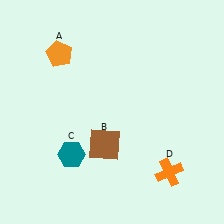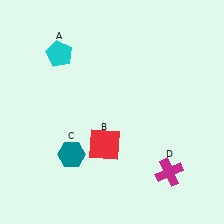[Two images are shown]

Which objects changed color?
A changed from orange to cyan. B changed from brown to red. D changed from orange to magenta.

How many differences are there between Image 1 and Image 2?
There are 3 differences between the two images.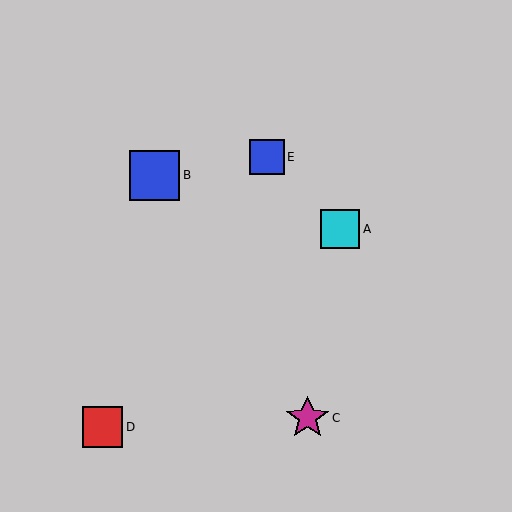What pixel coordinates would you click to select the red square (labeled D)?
Click at (103, 427) to select the red square D.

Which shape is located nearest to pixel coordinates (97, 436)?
The red square (labeled D) at (103, 427) is nearest to that location.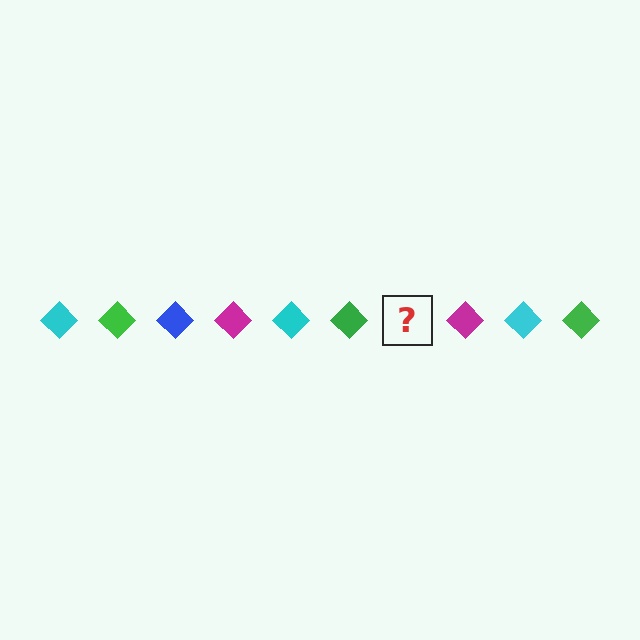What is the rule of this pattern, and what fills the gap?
The rule is that the pattern cycles through cyan, green, blue, magenta diamonds. The gap should be filled with a blue diamond.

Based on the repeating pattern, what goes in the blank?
The blank should be a blue diamond.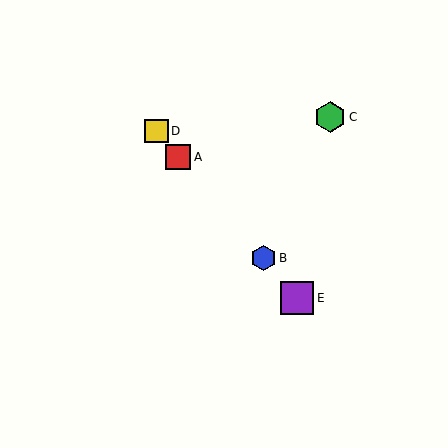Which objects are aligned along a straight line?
Objects A, B, D, E are aligned along a straight line.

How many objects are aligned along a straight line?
4 objects (A, B, D, E) are aligned along a straight line.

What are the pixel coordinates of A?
Object A is at (178, 157).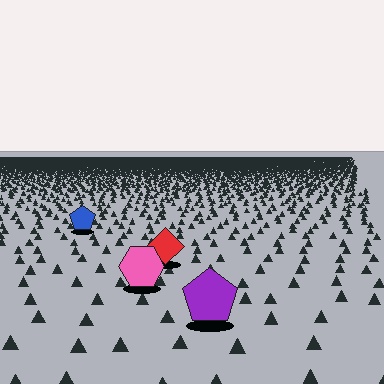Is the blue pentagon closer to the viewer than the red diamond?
No. The red diamond is closer — you can tell from the texture gradient: the ground texture is coarser near it.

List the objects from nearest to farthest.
From nearest to farthest: the purple pentagon, the pink hexagon, the red diamond, the blue pentagon.